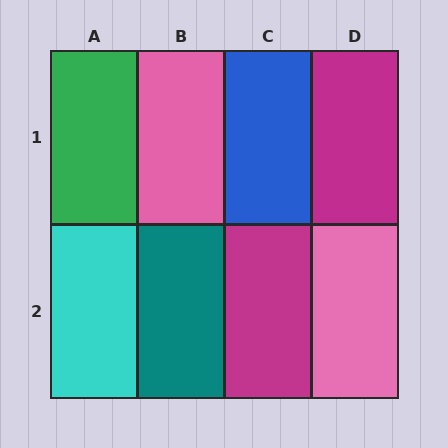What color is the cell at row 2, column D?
Pink.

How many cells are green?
1 cell is green.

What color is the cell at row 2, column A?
Cyan.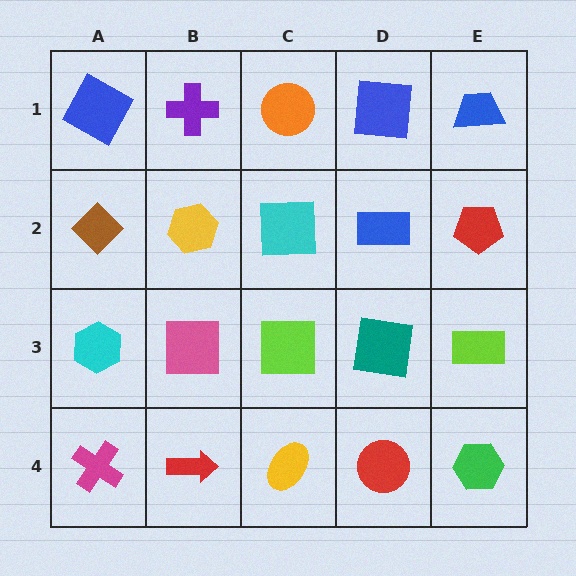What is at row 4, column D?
A red circle.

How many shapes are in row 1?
5 shapes.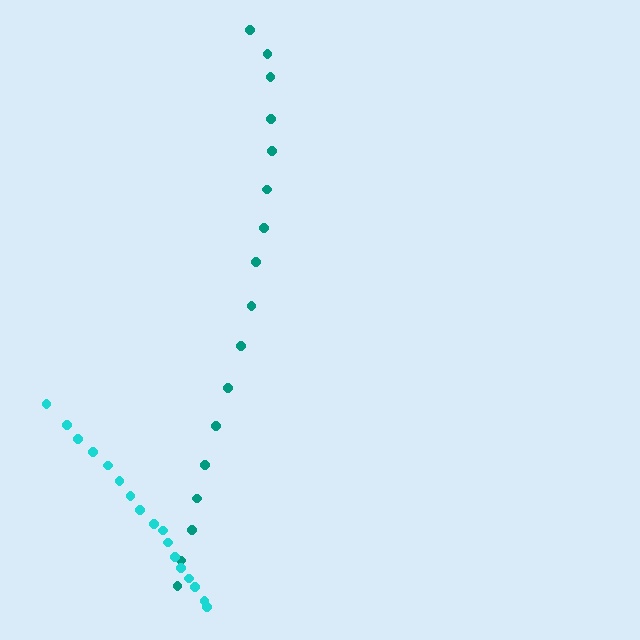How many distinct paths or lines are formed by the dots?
There are 2 distinct paths.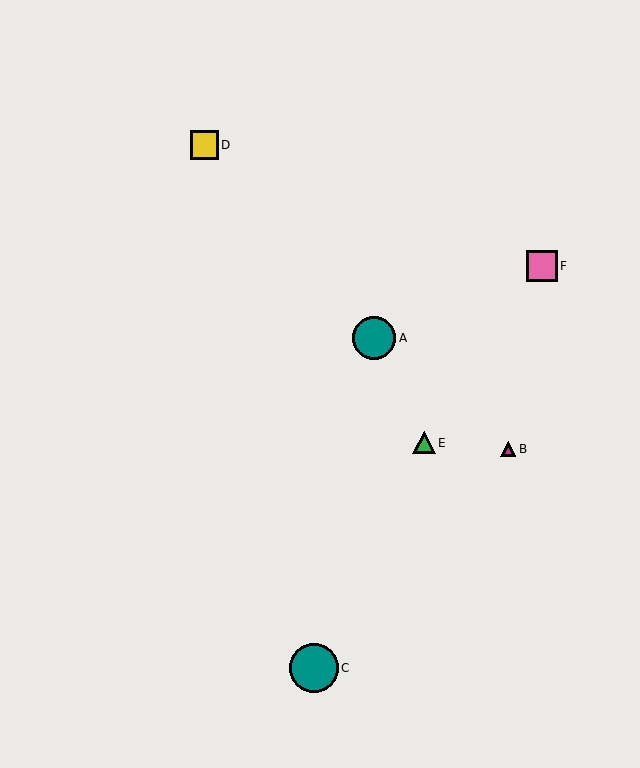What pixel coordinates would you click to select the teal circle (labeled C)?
Click at (314, 668) to select the teal circle C.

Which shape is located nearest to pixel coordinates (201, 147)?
The yellow square (labeled D) at (204, 145) is nearest to that location.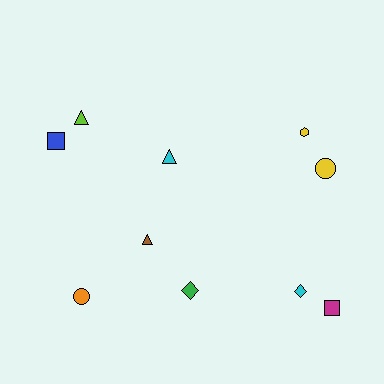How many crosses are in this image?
There are no crosses.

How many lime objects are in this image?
There is 1 lime object.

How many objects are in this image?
There are 10 objects.